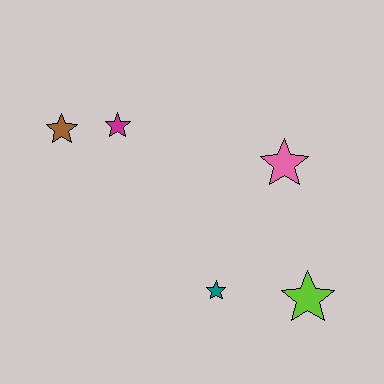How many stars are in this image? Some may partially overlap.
There are 5 stars.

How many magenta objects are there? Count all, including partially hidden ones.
There is 1 magenta object.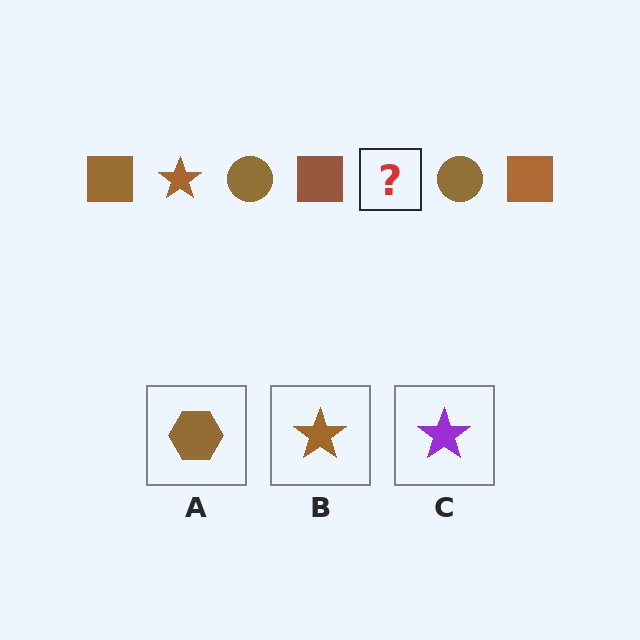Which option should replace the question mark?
Option B.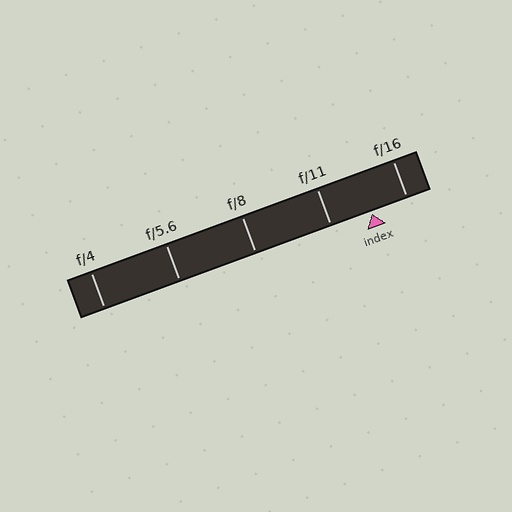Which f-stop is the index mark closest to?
The index mark is closest to f/16.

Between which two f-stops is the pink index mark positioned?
The index mark is between f/11 and f/16.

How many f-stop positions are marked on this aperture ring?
There are 5 f-stop positions marked.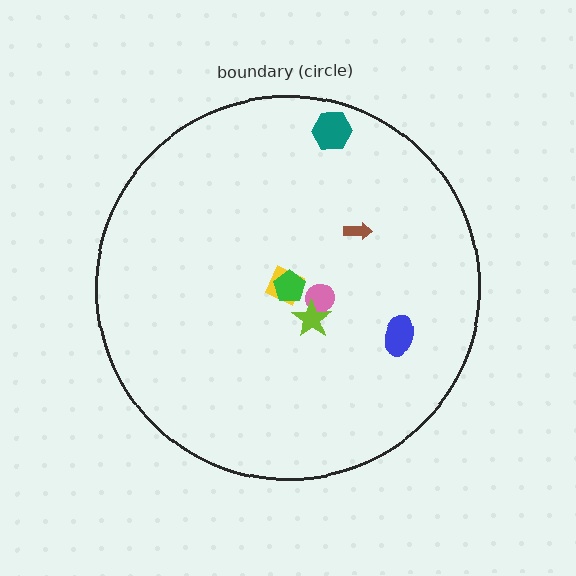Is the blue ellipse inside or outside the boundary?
Inside.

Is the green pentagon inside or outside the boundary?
Inside.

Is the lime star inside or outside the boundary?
Inside.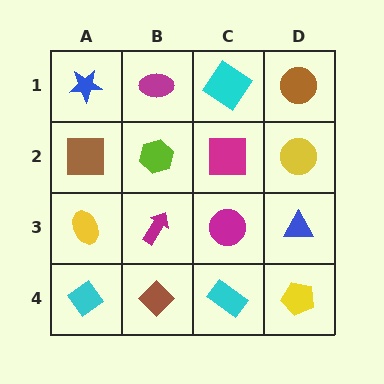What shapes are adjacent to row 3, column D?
A yellow circle (row 2, column D), a yellow pentagon (row 4, column D), a magenta circle (row 3, column C).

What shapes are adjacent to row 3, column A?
A brown square (row 2, column A), a cyan diamond (row 4, column A), a magenta arrow (row 3, column B).